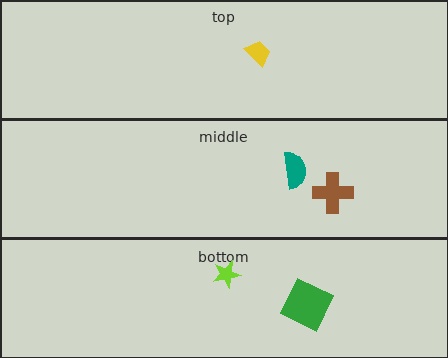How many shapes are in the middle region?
2.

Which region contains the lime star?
The bottom region.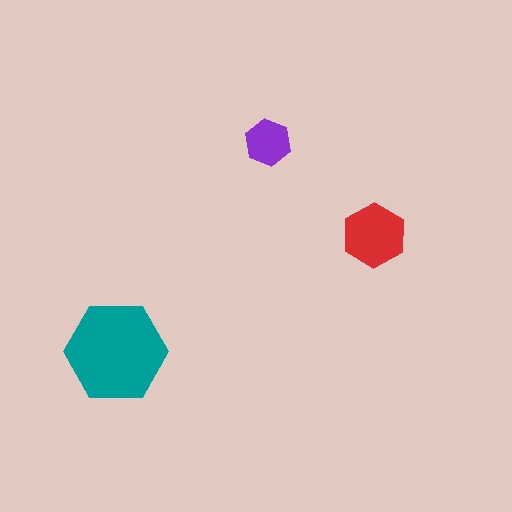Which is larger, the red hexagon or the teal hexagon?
The teal one.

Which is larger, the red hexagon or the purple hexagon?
The red one.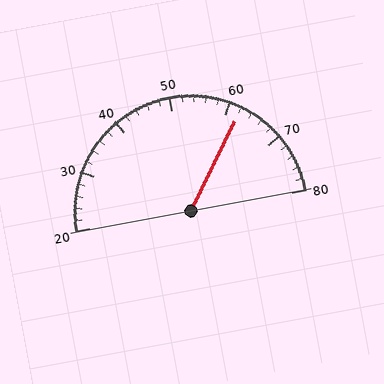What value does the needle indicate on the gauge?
The needle indicates approximately 62.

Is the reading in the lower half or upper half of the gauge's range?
The reading is in the upper half of the range (20 to 80).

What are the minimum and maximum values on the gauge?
The gauge ranges from 20 to 80.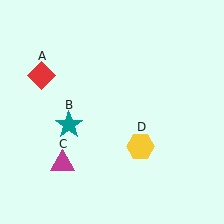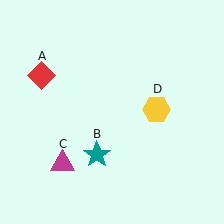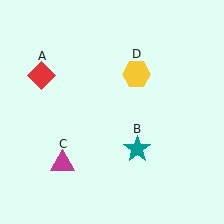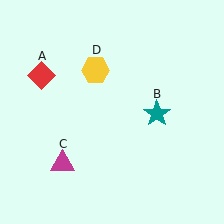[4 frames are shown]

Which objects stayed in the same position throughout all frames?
Red diamond (object A) and magenta triangle (object C) remained stationary.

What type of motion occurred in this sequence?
The teal star (object B), yellow hexagon (object D) rotated counterclockwise around the center of the scene.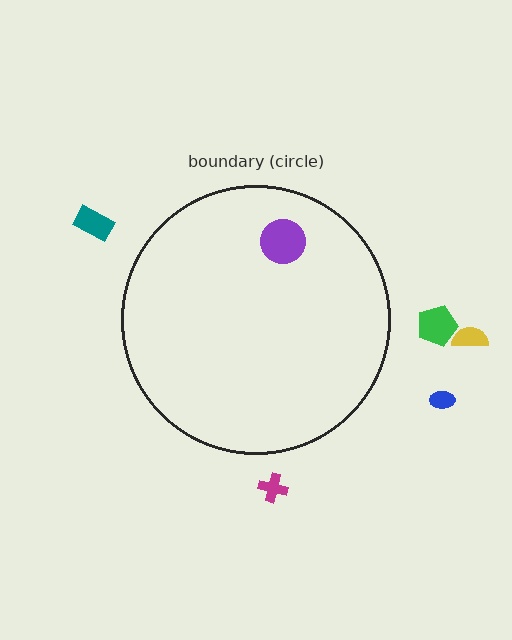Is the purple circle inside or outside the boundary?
Inside.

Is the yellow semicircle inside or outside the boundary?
Outside.